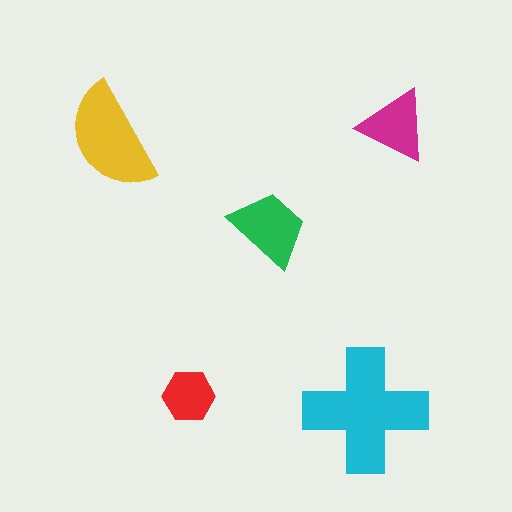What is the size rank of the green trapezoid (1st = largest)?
3rd.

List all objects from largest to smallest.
The cyan cross, the yellow semicircle, the green trapezoid, the magenta triangle, the red hexagon.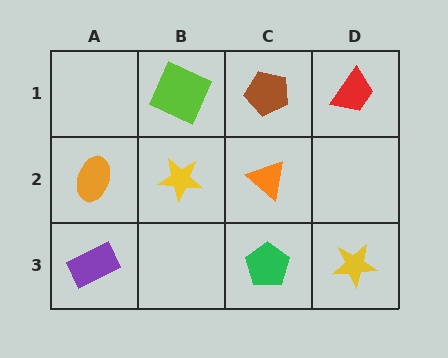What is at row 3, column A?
A purple rectangle.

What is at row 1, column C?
A brown pentagon.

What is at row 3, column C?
A green pentagon.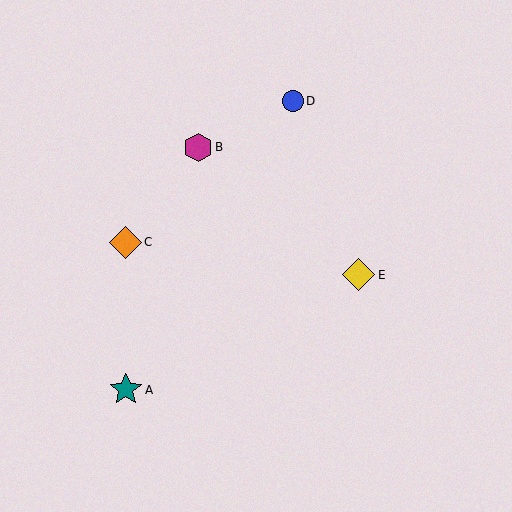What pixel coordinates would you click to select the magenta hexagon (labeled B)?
Click at (198, 147) to select the magenta hexagon B.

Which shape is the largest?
The teal star (labeled A) is the largest.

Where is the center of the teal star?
The center of the teal star is at (126, 390).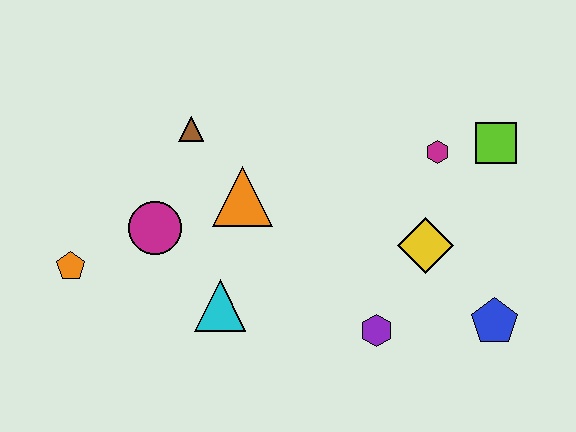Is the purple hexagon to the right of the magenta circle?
Yes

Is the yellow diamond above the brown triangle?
No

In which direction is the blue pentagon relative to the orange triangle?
The blue pentagon is to the right of the orange triangle.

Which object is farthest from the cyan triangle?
The lime square is farthest from the cyan triangle.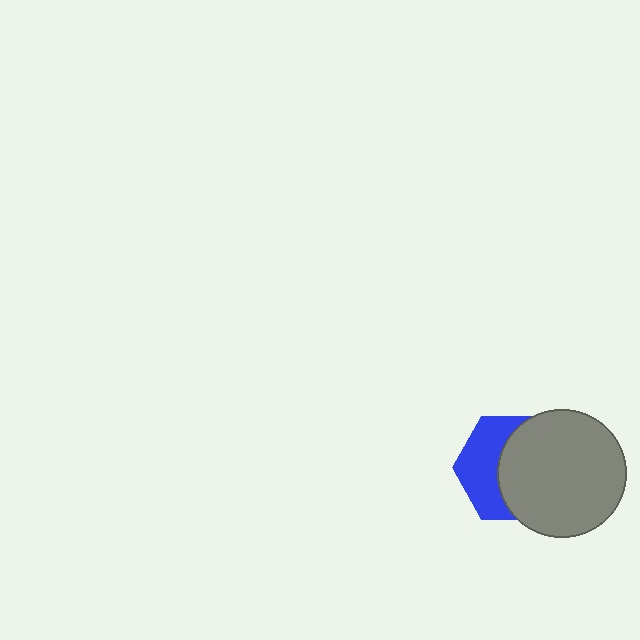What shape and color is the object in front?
The object in front is a gray circle.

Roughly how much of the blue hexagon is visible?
A small part of it is visible (roughly 43%).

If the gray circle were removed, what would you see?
You would see the complete blue hexagon.